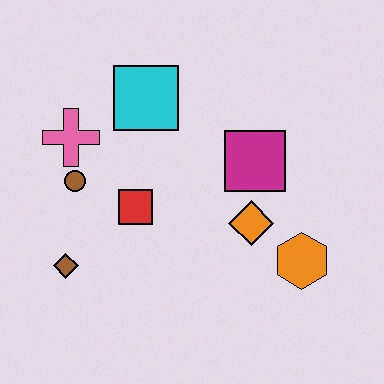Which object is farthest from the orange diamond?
The pink cross is farthest from the orange diamond.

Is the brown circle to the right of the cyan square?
No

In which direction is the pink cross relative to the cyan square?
The pink cross is to the left of the cyan square.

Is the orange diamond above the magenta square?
No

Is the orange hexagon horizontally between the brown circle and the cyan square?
No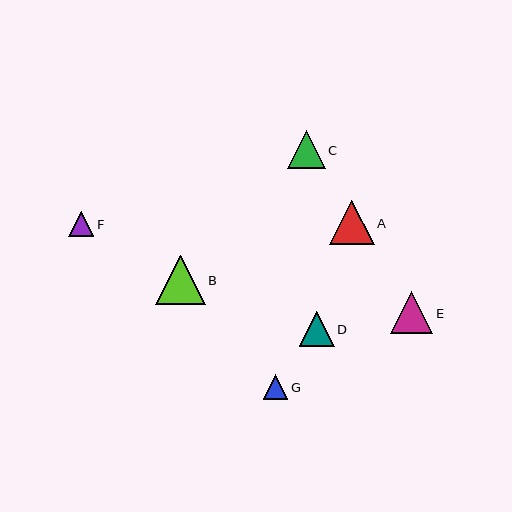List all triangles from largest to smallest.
From largest to smallest: B, A, E, C, D, F, G.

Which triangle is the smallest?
Triangle G is the smallest with a size of approximately 24 pixels.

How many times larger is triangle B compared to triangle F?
Triangle B is approximately 2.0 times the size of triangle F.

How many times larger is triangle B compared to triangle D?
Triangle B is approximately 1.4 times the size of triangle D.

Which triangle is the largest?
Triangle B is the largest with a size of approximately 49 pixels.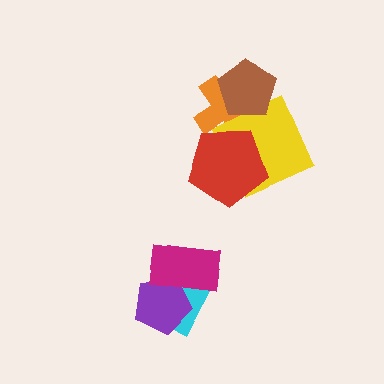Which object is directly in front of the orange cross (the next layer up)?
The yellow square is directly in front of the orange cross.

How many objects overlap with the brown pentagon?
2 objects overlap with the brown pentagon.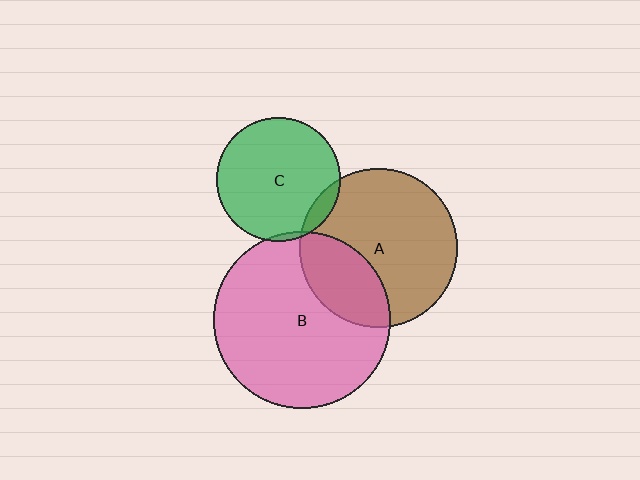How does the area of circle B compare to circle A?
Approximately 1.2 times.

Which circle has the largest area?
Circle B (pink).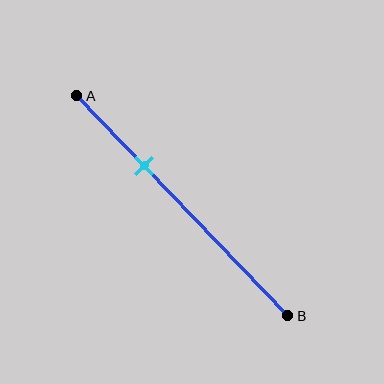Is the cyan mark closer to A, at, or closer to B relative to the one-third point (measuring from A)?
The cyan mark is approximately at the one-third point of segment AB.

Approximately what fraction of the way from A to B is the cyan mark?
The cyan mark is approximately 30% of the way from A to B.